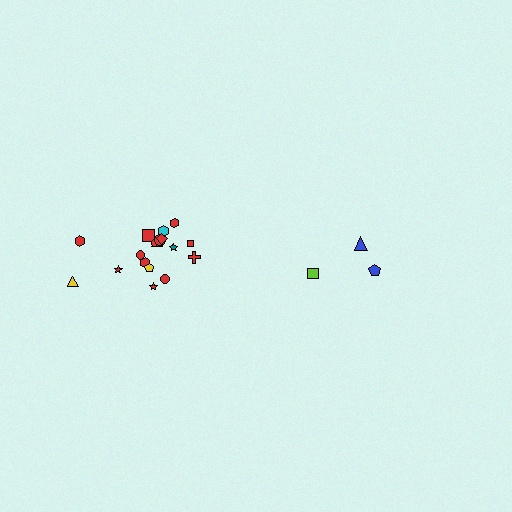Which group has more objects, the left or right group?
The left group.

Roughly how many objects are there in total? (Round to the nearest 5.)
Roughly 20 objects in total.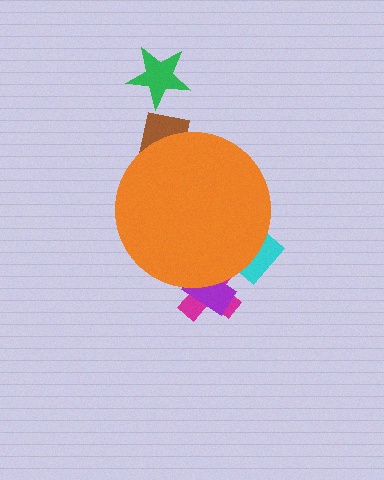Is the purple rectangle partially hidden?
Yes, the purple rectangle is partially hidden behind the orange circle.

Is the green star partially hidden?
No, the green star is fully visible.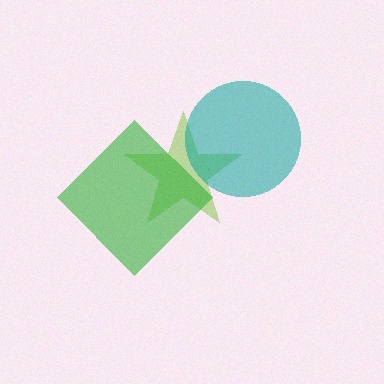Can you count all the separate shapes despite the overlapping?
Yes, there are 3 separate shapes.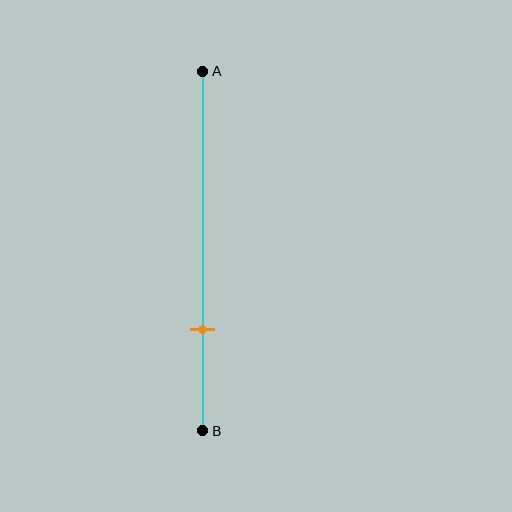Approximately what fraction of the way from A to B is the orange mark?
The orange mark is approximately 70% of the way from A to B.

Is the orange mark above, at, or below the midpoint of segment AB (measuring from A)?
The orange mark is below the midpoint of segment AB.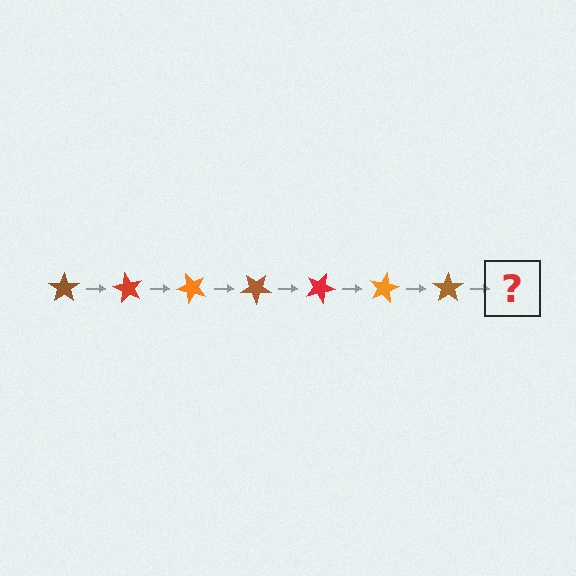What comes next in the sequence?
The next element should be a red star, rotated 420 degrees from the start.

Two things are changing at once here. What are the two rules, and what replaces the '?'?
The two rules are that it rotates 60 degrees each step and the color cycles through brown, red, and orange. The '?' should be a red star, rotated 420 degrees from the start.